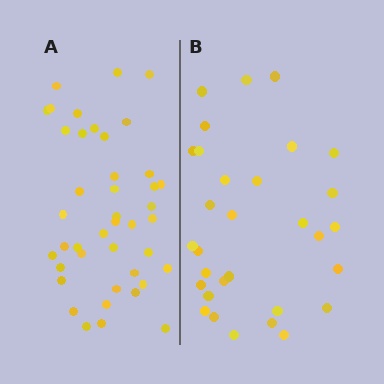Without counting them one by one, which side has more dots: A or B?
Region A (the left region) has more dots.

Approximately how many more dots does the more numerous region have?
Region A has roughly 12 or so more dots than region B.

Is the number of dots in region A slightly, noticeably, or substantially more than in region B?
Region A has noticeably more, but not dramatically so. The ratio is roughly 1.4 to 1.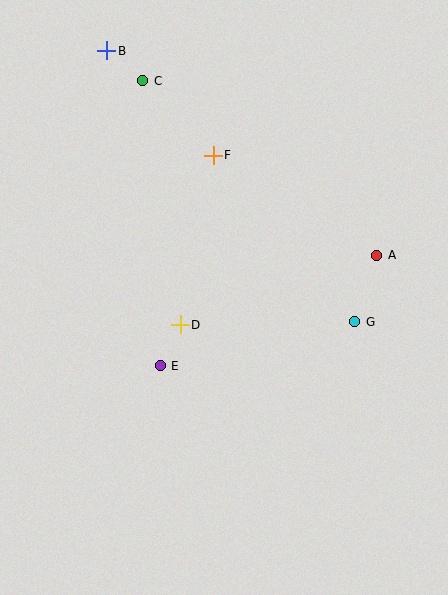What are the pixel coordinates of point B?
Point B is at (107, 51).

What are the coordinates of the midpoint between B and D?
The midpoint between B and D is at (143, 188).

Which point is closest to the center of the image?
Point D at (180, 325) is closest to the center.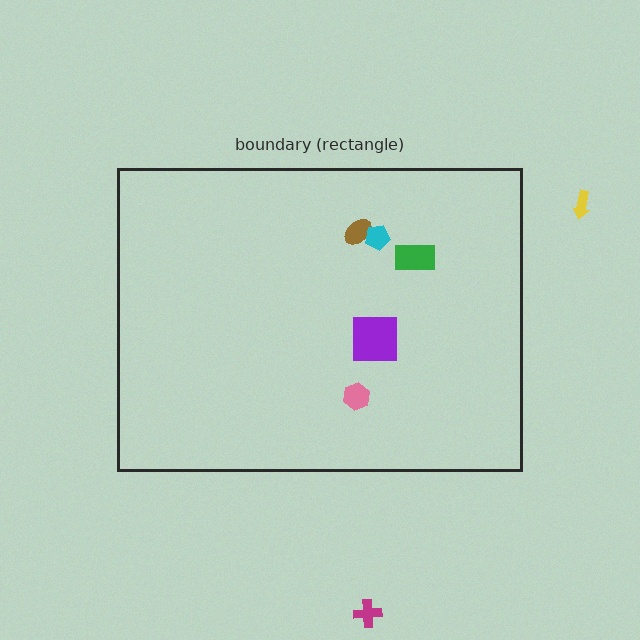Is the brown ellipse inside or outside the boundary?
Inside.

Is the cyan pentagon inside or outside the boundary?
Inside.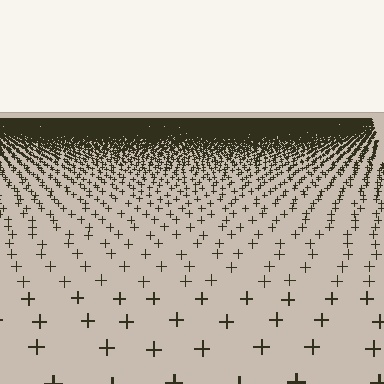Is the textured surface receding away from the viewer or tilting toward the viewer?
The surface is receding away from the viewer. Texture elements get smaller and denser toward the top.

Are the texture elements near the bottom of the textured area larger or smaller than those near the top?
Larger. Near the bottom, elements are closer to the viewer and appear at a bigger on-screen size.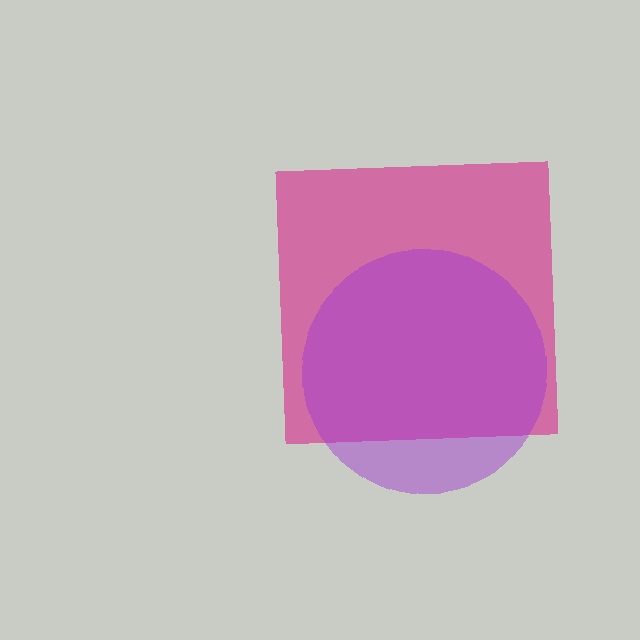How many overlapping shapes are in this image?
There are 2 overlapping shapes in the image.